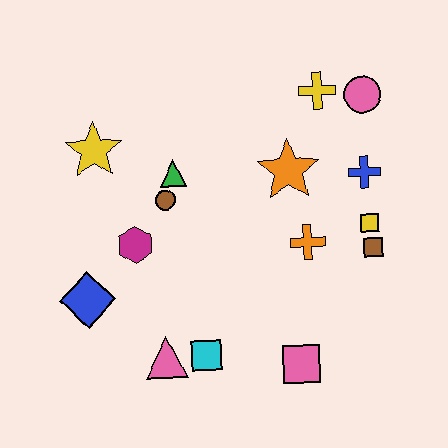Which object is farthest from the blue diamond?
The pink circle is farthest from the blue diamond.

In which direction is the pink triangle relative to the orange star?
The pink triangle is below the orange star.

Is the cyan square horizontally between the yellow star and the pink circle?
Yes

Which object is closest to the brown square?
The yellow square is closest to the brown square.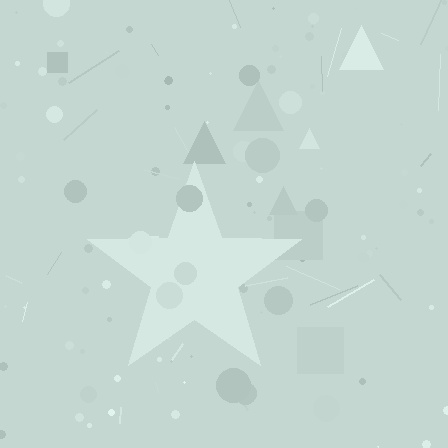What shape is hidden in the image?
A star is hidden in the image.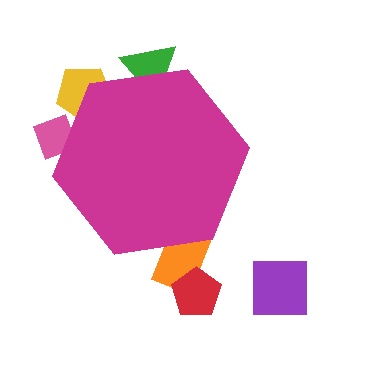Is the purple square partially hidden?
No, the purple square is fully visible.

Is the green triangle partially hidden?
Yes, the green triangle is partially hidden behind the magenta hexagon.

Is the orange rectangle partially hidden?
Yes, the orange rectangle is partially hidden behind the magenta hexagon.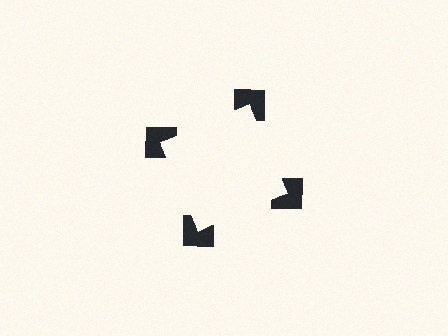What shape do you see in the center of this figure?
An illusory square — its edges are inferred from the aligned wedge cuts in the notched squares, not physically drawn.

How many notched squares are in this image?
There are 4 — one at each vertex of the illusory square.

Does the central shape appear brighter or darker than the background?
It typically appears slightly brighter than the background, even though no actual brightness change is drawn.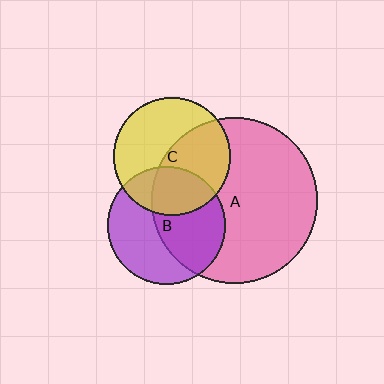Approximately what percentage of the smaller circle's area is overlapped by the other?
Approximately 55%.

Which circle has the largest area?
Circle A (pink).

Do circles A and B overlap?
Yes.